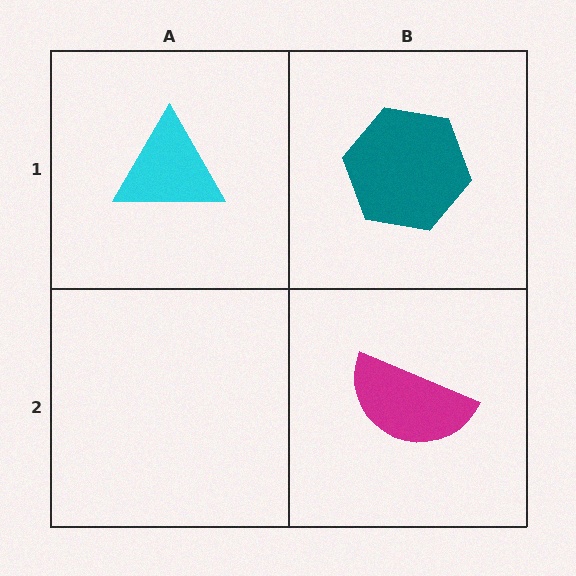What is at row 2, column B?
A magenta semicircle.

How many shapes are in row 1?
2 shapes.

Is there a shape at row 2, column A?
No, that cell is empty.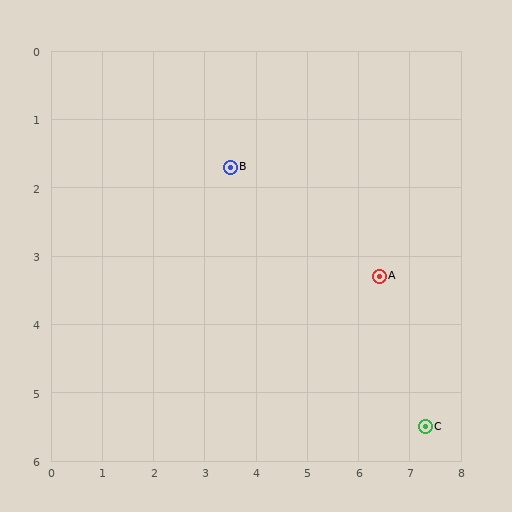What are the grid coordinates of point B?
Point B is at approximately (3.5, 1.7).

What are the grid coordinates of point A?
Point A is at approximately (6.4, 3.3).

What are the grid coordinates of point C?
Point C is at approximately (7.3, 5.5).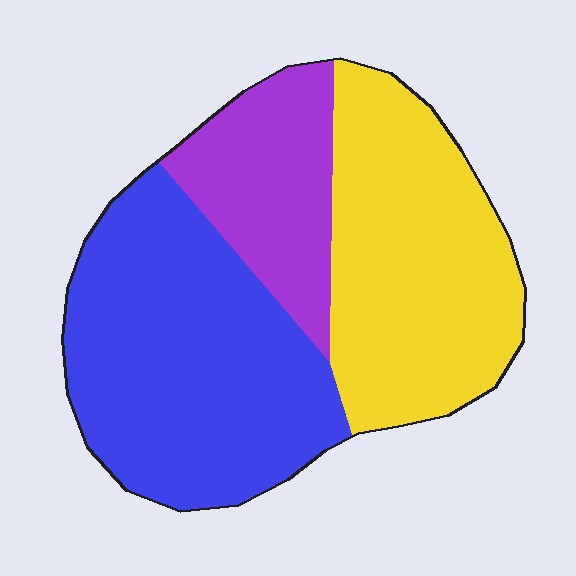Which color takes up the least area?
Purple, at roughly 20%.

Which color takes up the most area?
Blue, at roughly 45%.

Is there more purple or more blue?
Blue.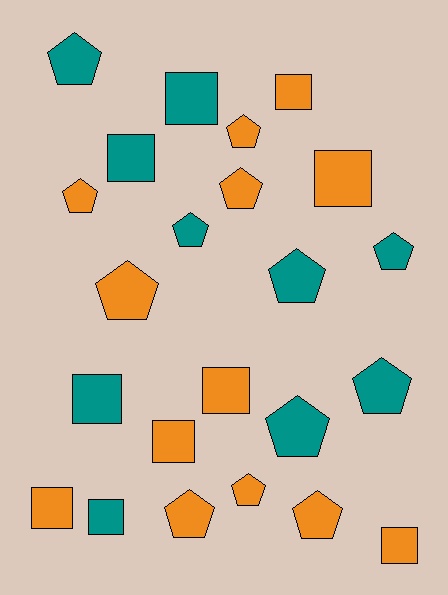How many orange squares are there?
There are 6 orange squares.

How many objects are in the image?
There are 23 objects.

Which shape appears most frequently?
Pentagon, with 13 objects.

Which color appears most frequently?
Orange, with 13 objects.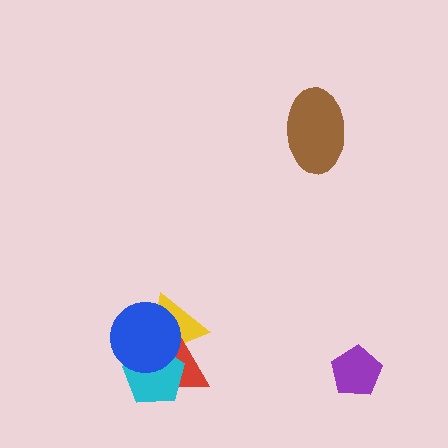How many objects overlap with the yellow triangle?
3 objects overlap with the yellow triangle.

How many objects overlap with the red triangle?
3 objects overlap with the red triangle.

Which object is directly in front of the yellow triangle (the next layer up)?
The red triangle is directly in front of the yellow triangle.